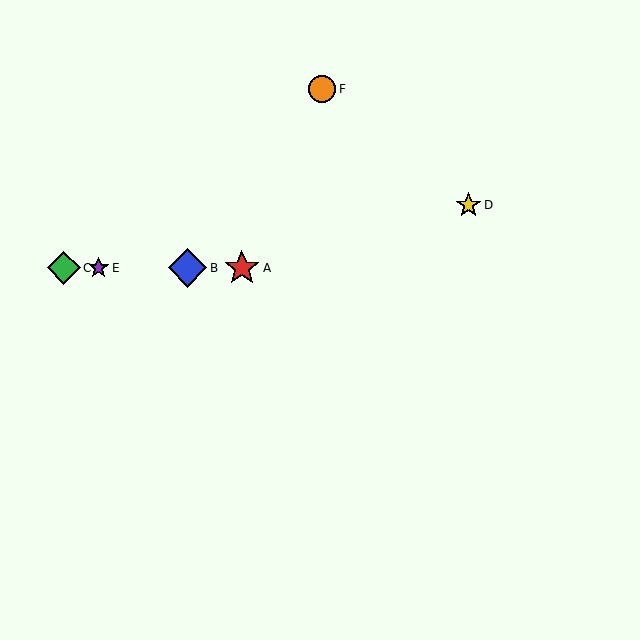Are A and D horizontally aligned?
No, A is at y≈268 and D is at y≈205.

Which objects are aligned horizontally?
Objects A, B, C, E are aligned horizontally.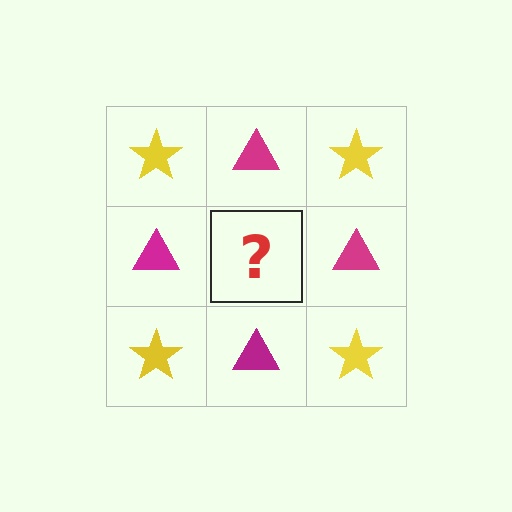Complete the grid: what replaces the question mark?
The question mark should be replaced with a yellow star.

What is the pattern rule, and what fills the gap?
The rule is that it alternates yellow star and magenta triangle in a checkerboard pattern. The gap should be filled with a yellow star.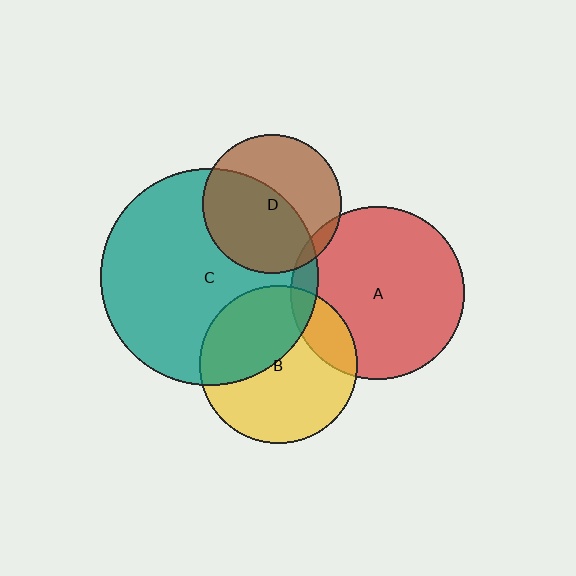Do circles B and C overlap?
Yes.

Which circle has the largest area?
Circle C (teal).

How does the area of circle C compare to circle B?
Approximately 1.9 times.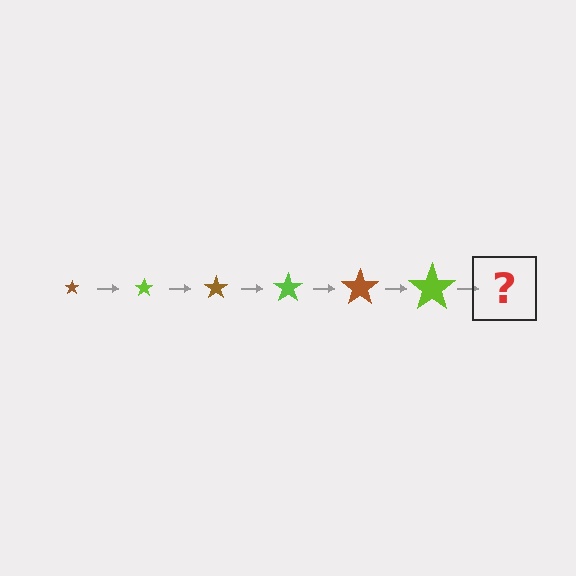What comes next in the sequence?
The next element should be a brown star, larger than the previous one.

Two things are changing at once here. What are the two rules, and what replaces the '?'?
The two rules are that the star grows larger each step and the color cycles through brown and lime. The '?' should be a brown star, larger than the previous one.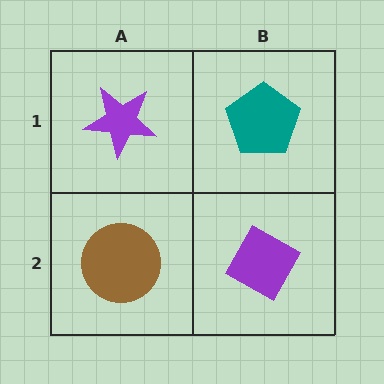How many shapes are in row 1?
2 shapes.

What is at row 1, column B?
A teal pentagon.